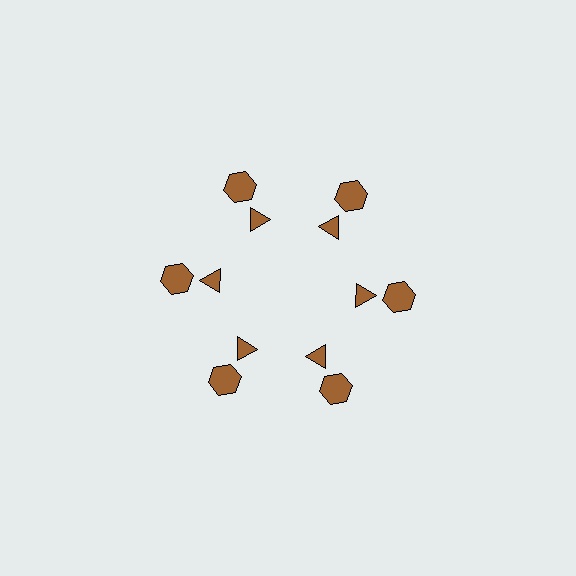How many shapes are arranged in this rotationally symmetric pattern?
There are 12 shapes, arranged in 6 groups of 2.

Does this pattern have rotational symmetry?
Yes, this pattern has 6-fold rotational symmetry. It looks the same after rotating 60 degrees around the center.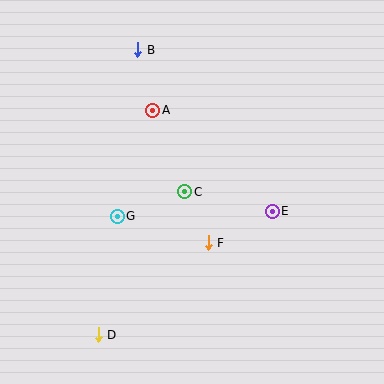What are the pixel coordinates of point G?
Point G is at (117, 216).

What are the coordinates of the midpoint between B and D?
The midpoint between B and D is at (118, 192).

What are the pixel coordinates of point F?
Point F is at (208, 243).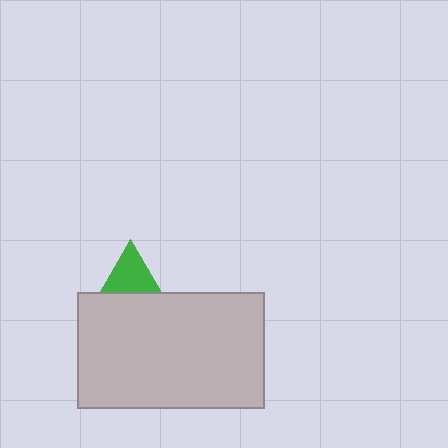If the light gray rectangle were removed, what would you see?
You would see the complete green triangle.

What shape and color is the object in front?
The object in front is a light gray rectangle.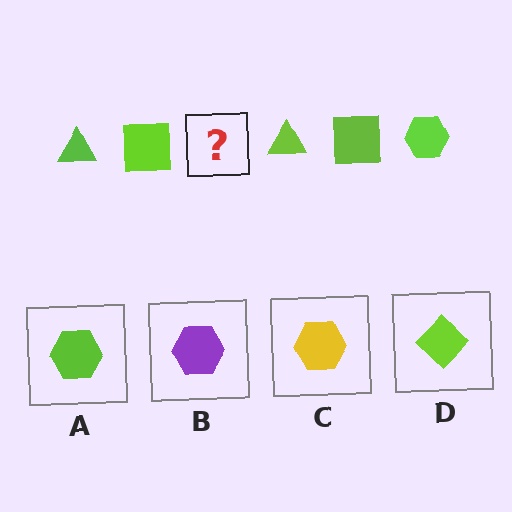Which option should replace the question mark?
Option A.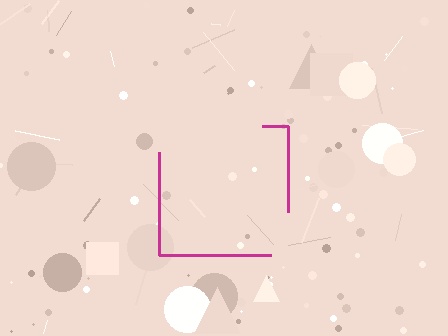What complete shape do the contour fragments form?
The contour fragments form a square.